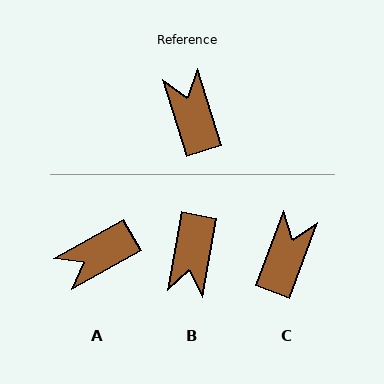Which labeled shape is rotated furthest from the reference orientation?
B, about 153 degrees away.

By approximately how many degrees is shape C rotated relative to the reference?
Approximately 37 degrees clockwise.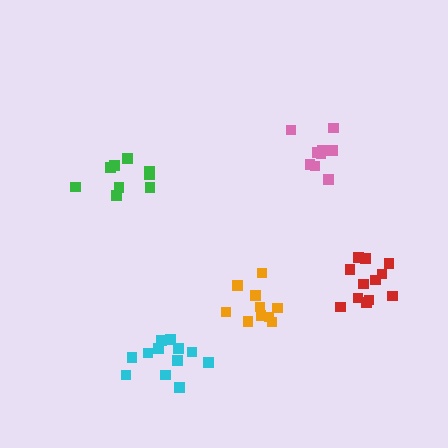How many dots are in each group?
Group 1: 9 dots, Group 2: 12 dots, Group 3: 10 dots, Group 4: 9 dots, Group 5: 12 dots (52 total).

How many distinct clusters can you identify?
There are 5 distinct clusters.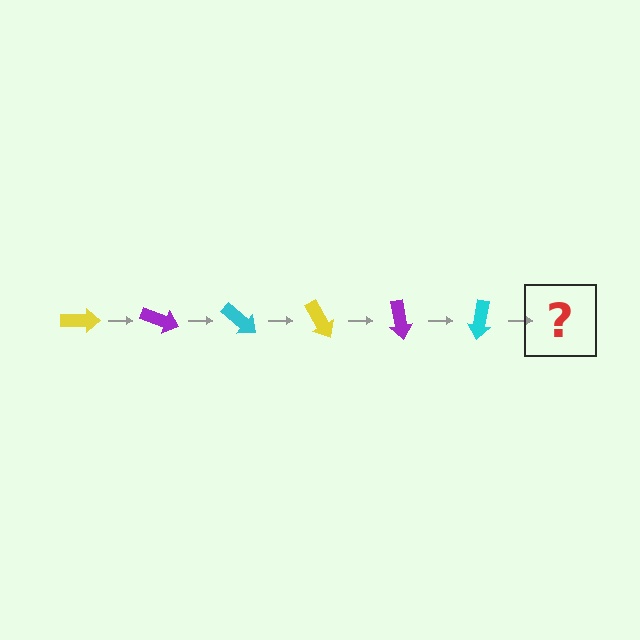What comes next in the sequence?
The next element should be a yellow arrow, rotated 120 degrees from the start.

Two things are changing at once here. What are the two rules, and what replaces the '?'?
The two rules are that it rotates 20 degrees each step and the color cycles through yellow, purple, and cyan. The '?' should be a yellow arrow, rotated 120 degrees from the start.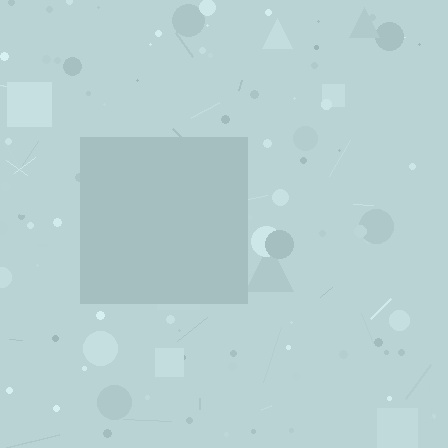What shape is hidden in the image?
A square is hidden in the image.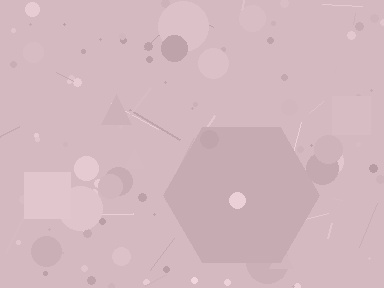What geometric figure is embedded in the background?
A hexagon is embedded in the background.